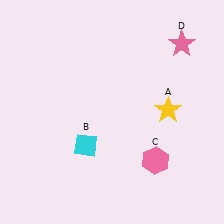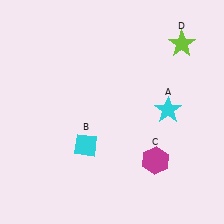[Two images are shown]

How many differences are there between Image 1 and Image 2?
There are 3 differences between the two images.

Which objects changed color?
A changed from yellow to cyan. C changed from pink to magenta. D changed from pink to lime.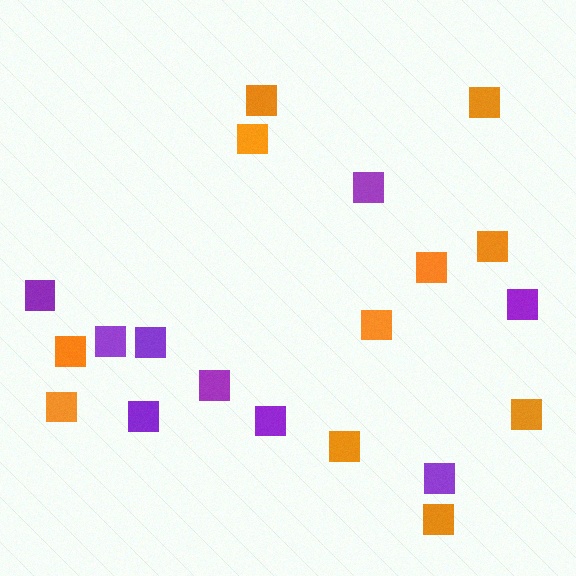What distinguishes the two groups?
There are 2 groups: one group of orange squares (11) and one group of purple squares (9).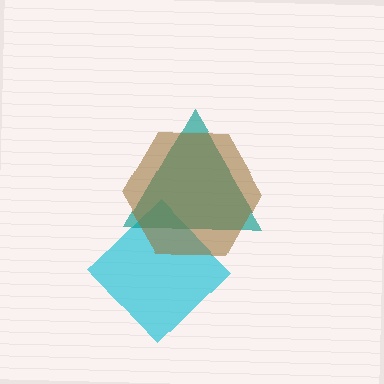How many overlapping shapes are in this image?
There are 3 overlapping shapes in the image.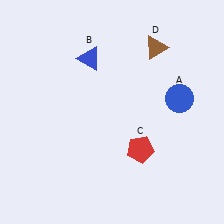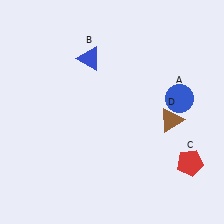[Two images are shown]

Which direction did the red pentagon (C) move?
The red pentagon (C) moved right.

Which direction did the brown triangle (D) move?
The brown triangle (D) moved down.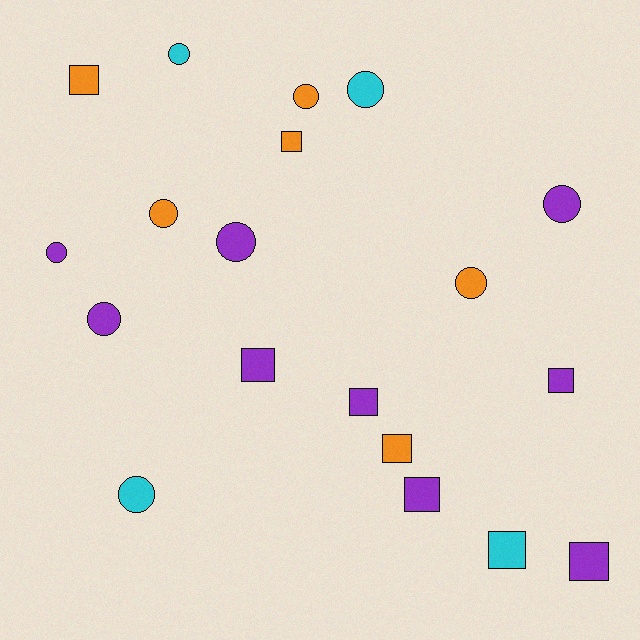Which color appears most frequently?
Purple, with 9 objects.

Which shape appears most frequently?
Circle, with 10 objects.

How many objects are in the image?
There are 19 objects.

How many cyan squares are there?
There is 1 cyan square.